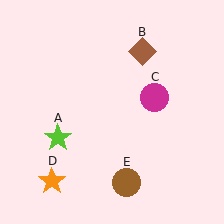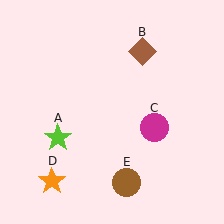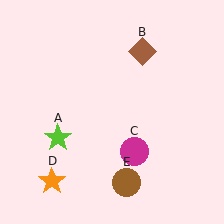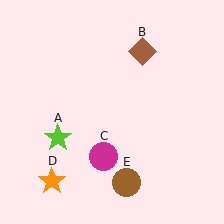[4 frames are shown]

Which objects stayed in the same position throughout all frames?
Lime star (object A) and brown diamond (object B) and orange star (object D) and brown circle (object E) remained stationary.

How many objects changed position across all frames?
1 object changed position: magenta circle (object C).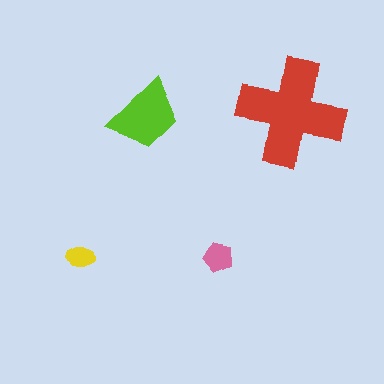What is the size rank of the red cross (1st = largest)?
1st.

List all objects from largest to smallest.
The red cross, the lime trapezoid, the pink pentagon, the yellow ellipse.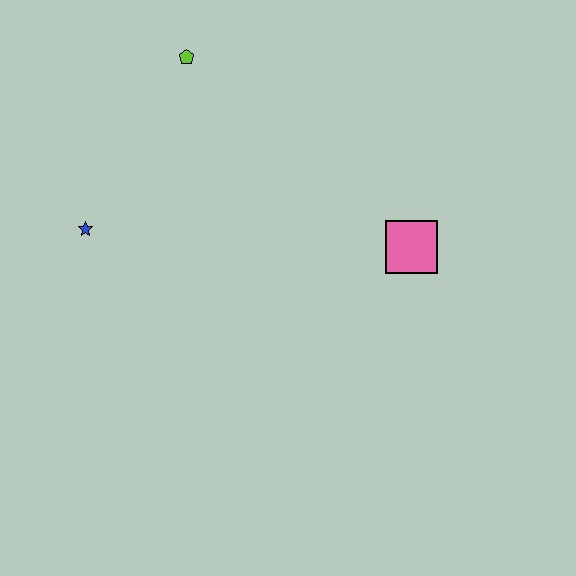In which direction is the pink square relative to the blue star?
The pink square is to the right of the blue star.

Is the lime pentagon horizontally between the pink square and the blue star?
Yes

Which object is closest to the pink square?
The lime pentagon is closest to the pink square.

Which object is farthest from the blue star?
The pink square is farthest from the blue star.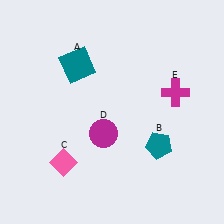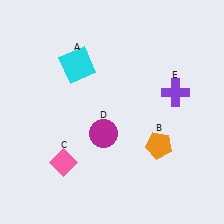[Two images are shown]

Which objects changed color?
A changed from teal to cyan. B changed from teal to orange. E changed from magenta to purple.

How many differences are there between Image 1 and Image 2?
There are 3 differences between the two images.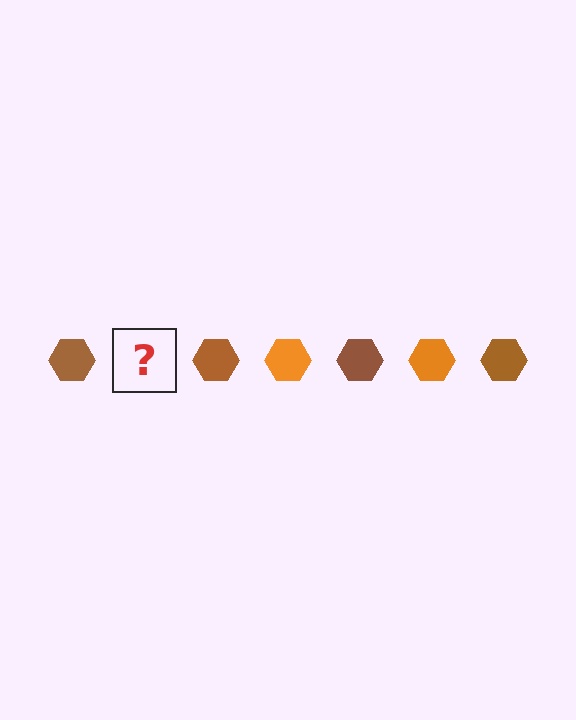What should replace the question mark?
The question mark should be replaced with an orange hexagon.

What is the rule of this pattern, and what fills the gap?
The rule is that the pattern cycles through brown, orange hexagons. The gap should be filled with an orange hexagon.